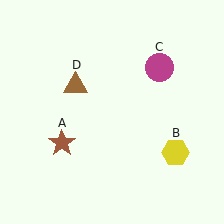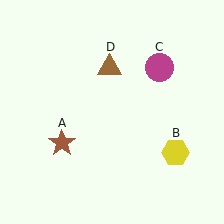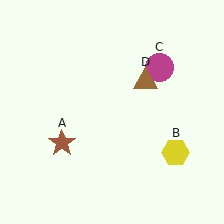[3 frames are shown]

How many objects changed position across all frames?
1 object changed position: brown triangle (object D).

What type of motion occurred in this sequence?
The brown triangle (object D) rotated clockwise around the center of the scene.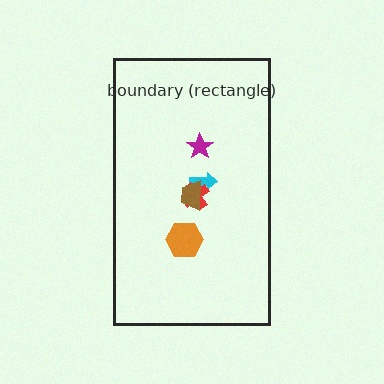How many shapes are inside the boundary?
5 inside, 0 outside.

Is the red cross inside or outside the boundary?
Inside.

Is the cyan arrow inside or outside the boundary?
Inside.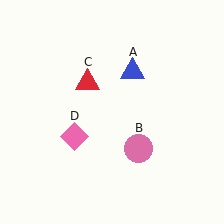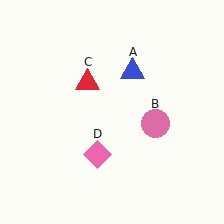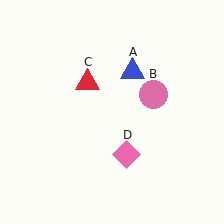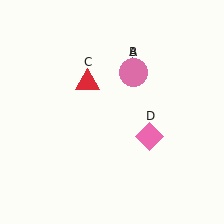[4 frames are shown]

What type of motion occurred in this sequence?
The pink circle (object B), pink diamond (object D) rotated counterclockwise around the center of the scene.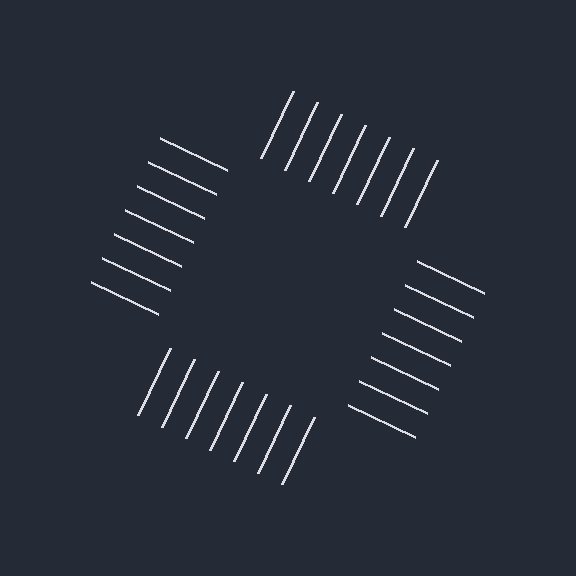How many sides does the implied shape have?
4 sides — the line-ends trace a square.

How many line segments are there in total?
28 — 7 along each of the 4 edges.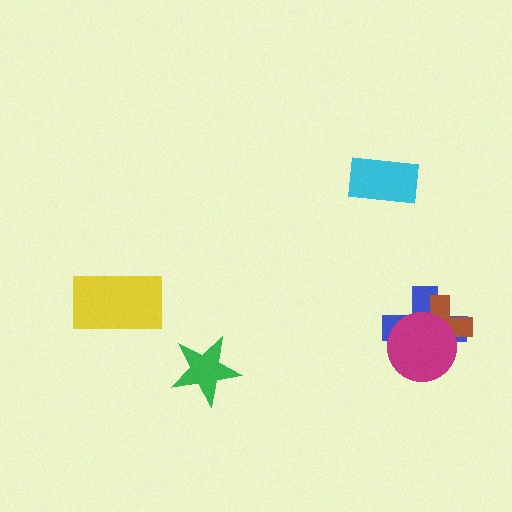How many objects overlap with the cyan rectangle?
0 objects overlap with the cyan rectangle.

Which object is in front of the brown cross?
The magenta circle is in front of the brown cross.